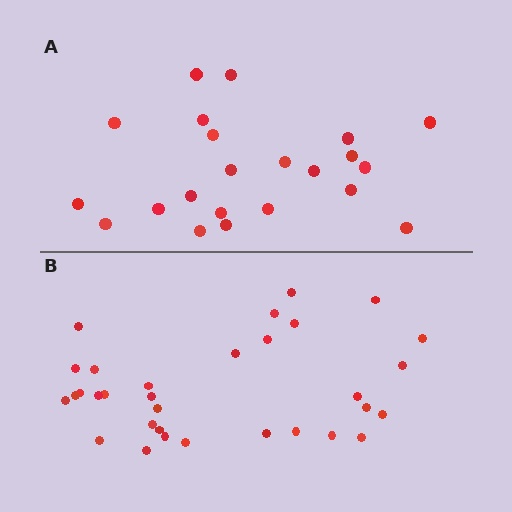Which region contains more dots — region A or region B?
Region B (the bottom region) has more dots.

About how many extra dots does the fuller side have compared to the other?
Region B has roughly 10 or so more dots than region A.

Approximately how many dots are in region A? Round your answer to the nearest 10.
About 20 dots. (The exact count is 22, which rounds to 20.)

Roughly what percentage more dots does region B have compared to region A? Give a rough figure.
About 45% more.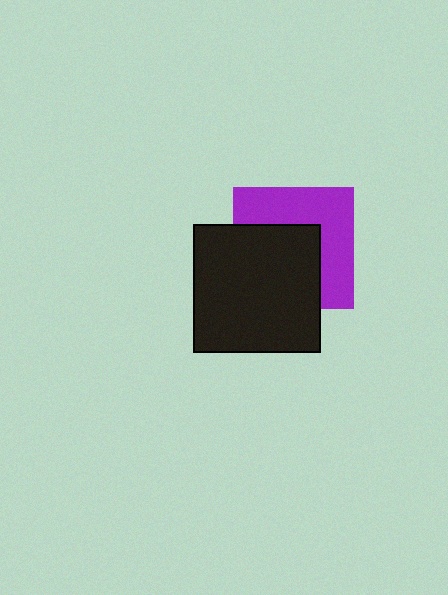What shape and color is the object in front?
The object in front is a black rectangle.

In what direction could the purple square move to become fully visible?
The purple square could move toward the upper-right. That would shift it out from behind the black rectangle entirely.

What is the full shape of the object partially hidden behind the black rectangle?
The partially hidden object is a purple square.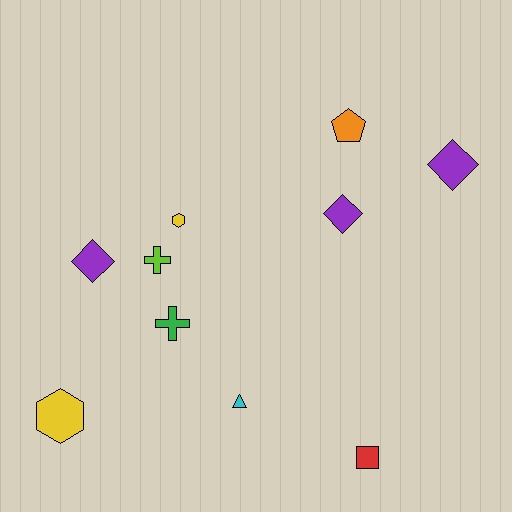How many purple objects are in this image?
There are 3 purple objects.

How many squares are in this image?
There is 1 square.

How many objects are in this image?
There are 10 objects.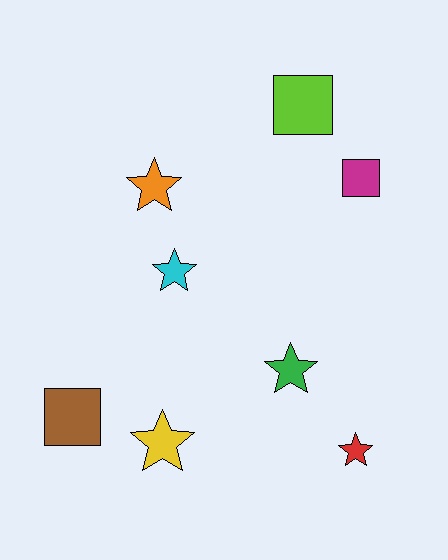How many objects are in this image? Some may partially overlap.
There are 8 objects.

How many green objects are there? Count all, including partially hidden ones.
There is 1 green object.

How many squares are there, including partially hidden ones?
There are 3 squares.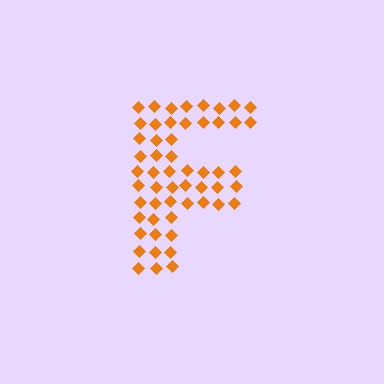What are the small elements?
The small elements are diamonds.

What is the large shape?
The large shape is the letter F.